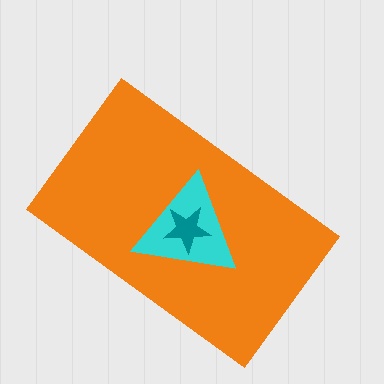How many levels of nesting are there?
3.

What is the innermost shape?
The teal star.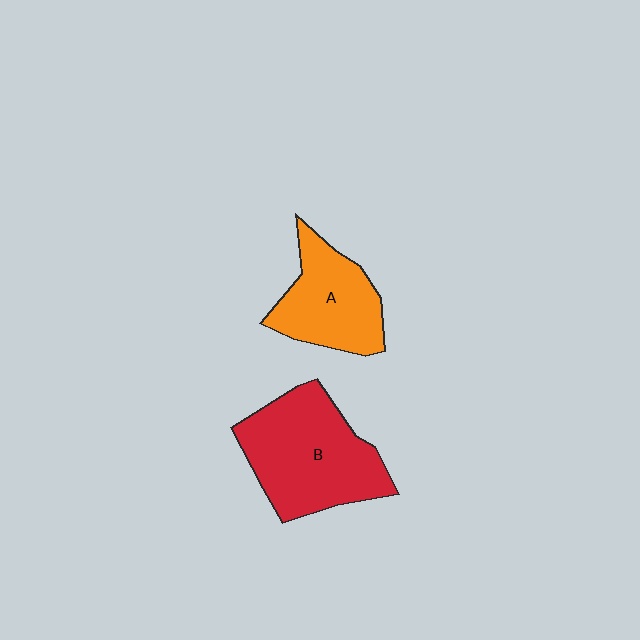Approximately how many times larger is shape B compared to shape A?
Approximately 1.5 times.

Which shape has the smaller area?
Shape A (orange).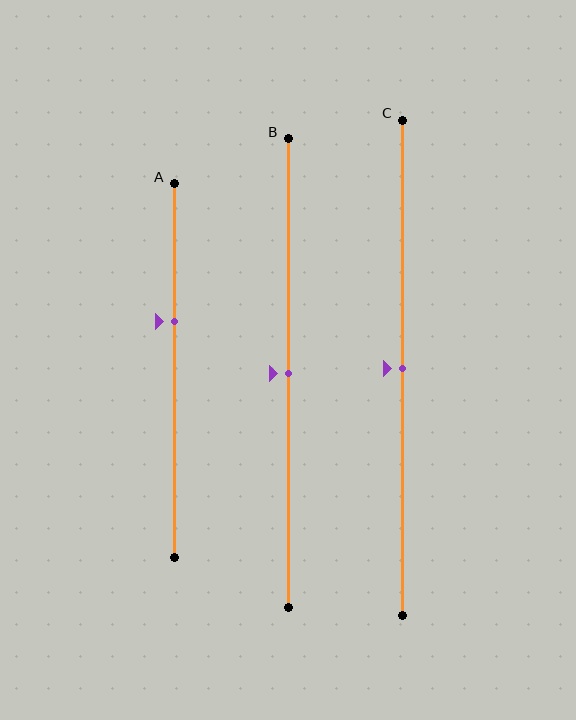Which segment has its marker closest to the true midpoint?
Segment B has its marker closest to the true midpoint.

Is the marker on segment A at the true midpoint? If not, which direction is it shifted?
No, the marker on segment A is shifted upward by about 13% of the segment length.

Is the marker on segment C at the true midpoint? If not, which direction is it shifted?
Yes, the marker on segment C is at the true midpoint.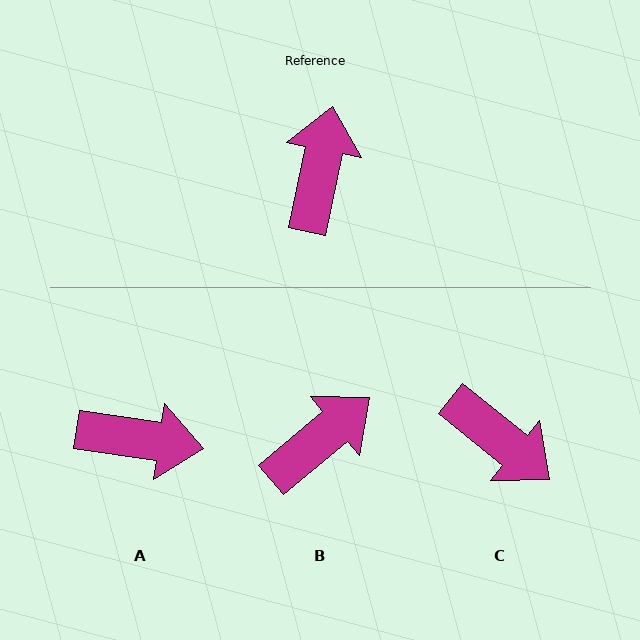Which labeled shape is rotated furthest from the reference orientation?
C, about 117 degrees away.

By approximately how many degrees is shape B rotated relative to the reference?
Approximately 38 degrees clockwise.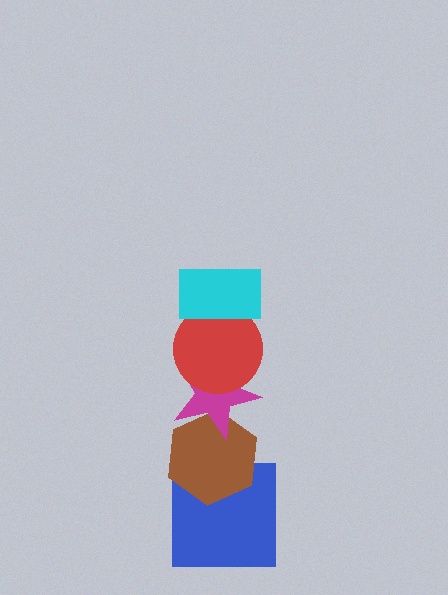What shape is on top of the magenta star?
The red circle is on top of the magenta star.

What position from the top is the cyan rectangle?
The cyan rectangle is 1st from the top.